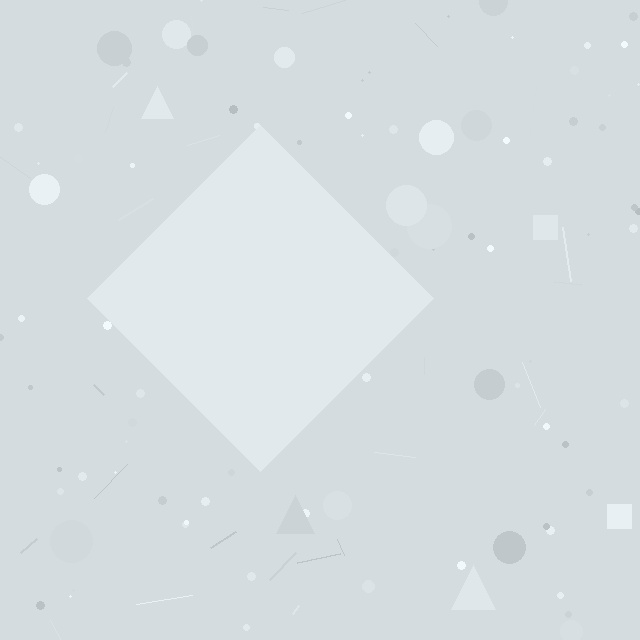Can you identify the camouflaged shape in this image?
The camouflaged shape is a diamond.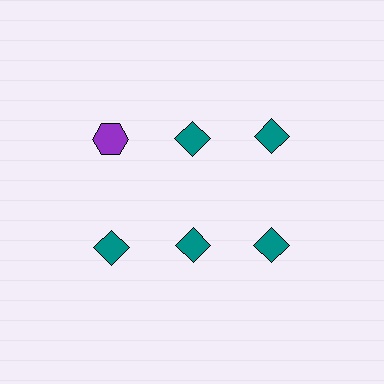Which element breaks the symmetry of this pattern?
The purple hexagon in the top row, leftmost column breaks the symmetry. All other shapes are teal diamonds.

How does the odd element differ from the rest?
It differs in both color (purple instead of teal) and shape (hexagon instead of diamond).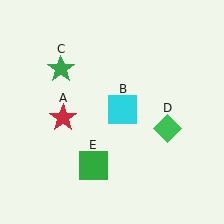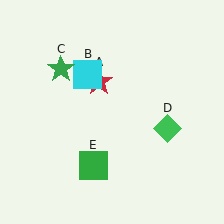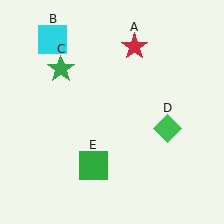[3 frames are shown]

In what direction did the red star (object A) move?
The red star (object A) moved up and to the right.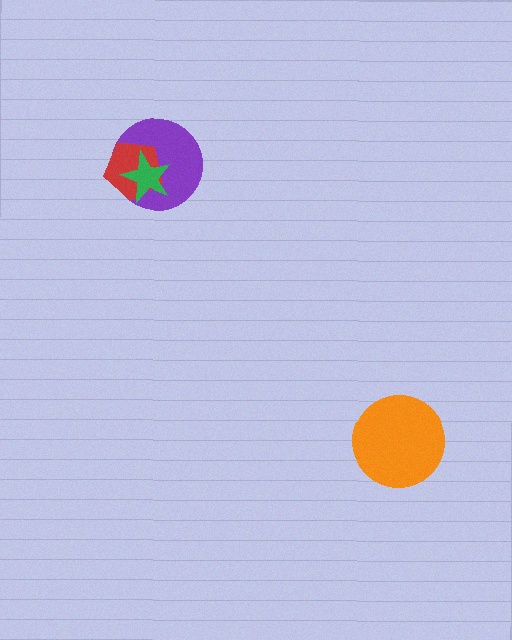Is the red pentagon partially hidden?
Yes, it is partially covered by another shape.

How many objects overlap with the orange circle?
0 objects overlap with the orange circle.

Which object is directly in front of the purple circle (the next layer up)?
The red pentagon is directly in front of the purple circle.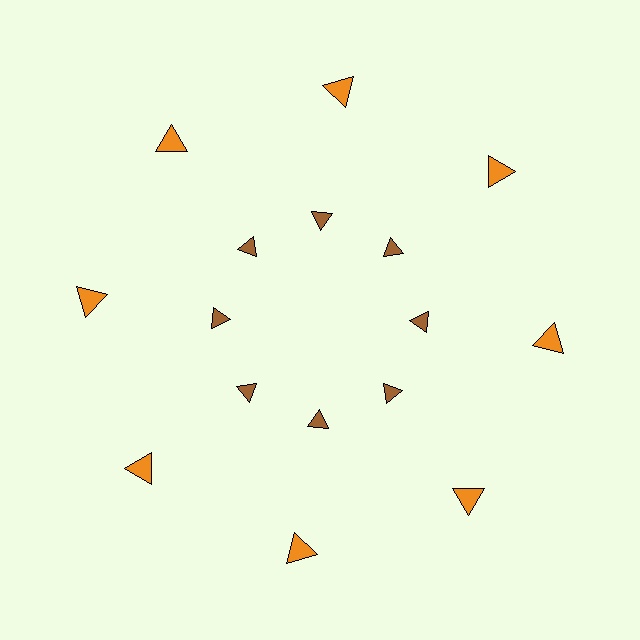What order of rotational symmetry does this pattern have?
This pattern has 8-fold rotational symmetry.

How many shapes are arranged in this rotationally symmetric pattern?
There are 16 shapes, arranged in 8 groups of 2.